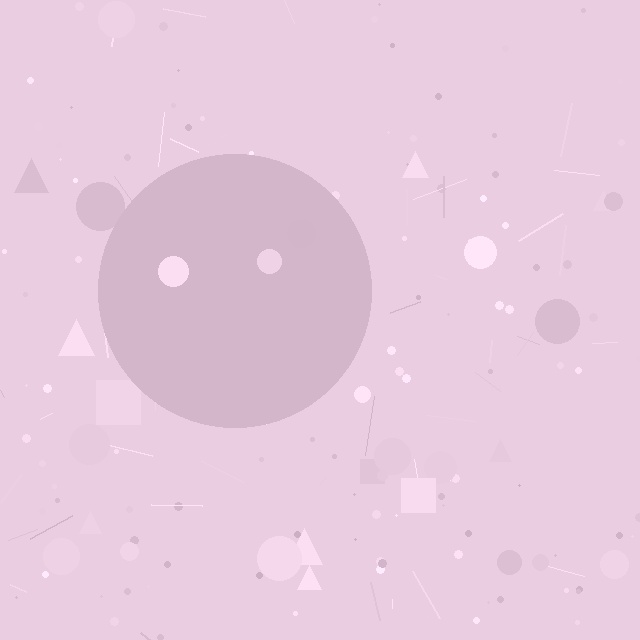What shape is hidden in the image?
A circle is hidden in the image.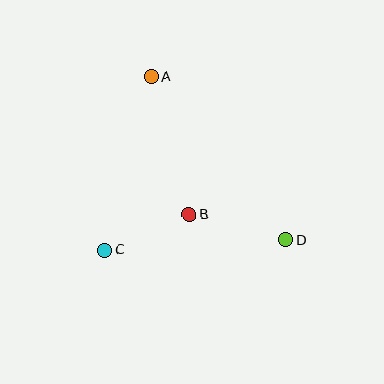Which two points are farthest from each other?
Points A and D are farthest from each other.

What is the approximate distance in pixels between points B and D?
The distance between B and D is approximately 100 pixels.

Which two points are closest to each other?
Points B and C are closest to each other.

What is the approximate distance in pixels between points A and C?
The distance between A and C is approximately 180 pixels.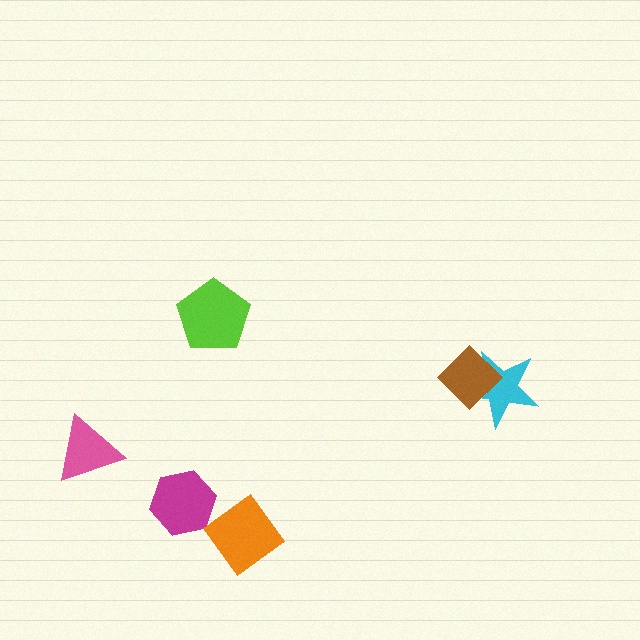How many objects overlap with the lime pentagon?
0 objects overlap with the lime pentagon.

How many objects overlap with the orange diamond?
0 objects overlap with the orange diamond.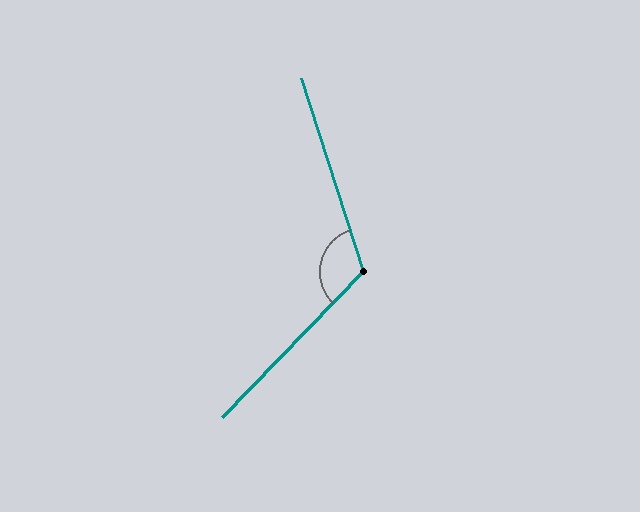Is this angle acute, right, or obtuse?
It is obtuse.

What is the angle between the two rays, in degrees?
Approximately 118 degrees.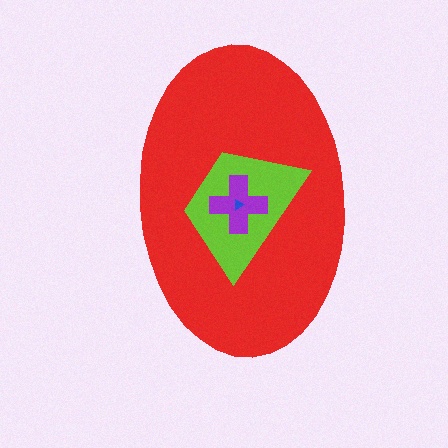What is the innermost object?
The blue triangle.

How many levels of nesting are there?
4.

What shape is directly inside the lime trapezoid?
The purple cross.